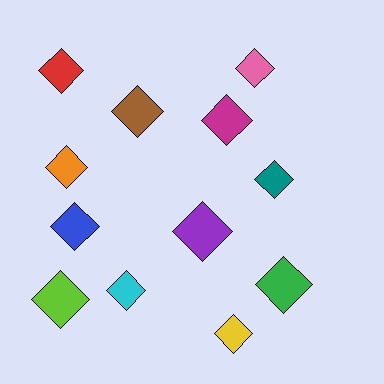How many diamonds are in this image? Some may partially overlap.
There are 12 diamonds.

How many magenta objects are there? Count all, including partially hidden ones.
There is 1 magenta object.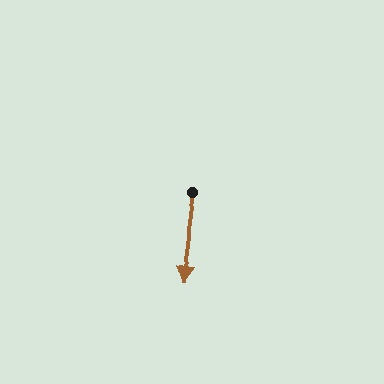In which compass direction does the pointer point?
South.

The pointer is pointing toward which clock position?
Roughly 6 o'clock.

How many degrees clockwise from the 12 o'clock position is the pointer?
Approximately 187 degrees.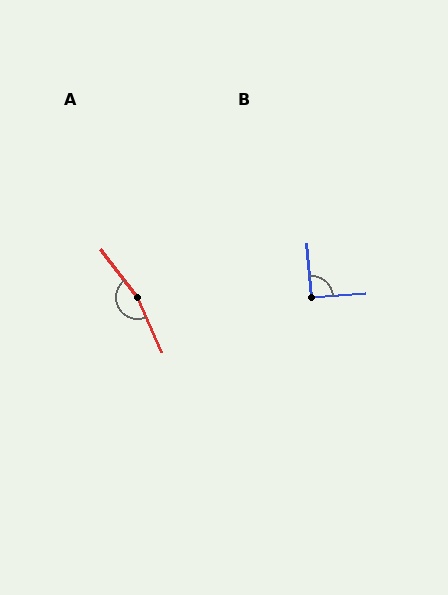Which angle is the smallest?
B, at approximately 90 degrees.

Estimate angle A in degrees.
Approximately 166 degrees.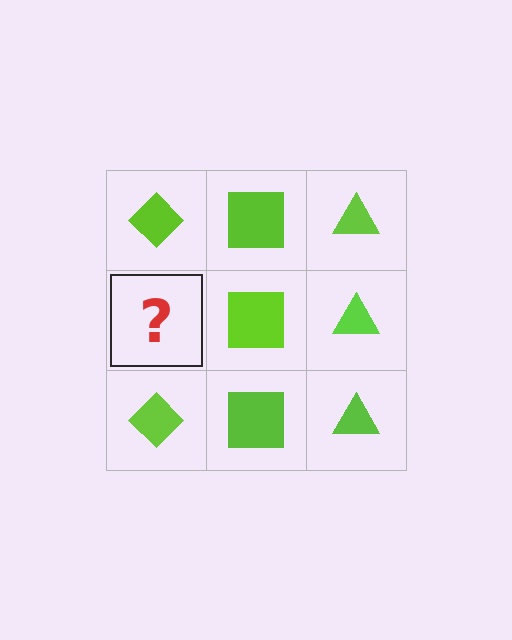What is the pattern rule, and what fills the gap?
The rule is that each column has a consistent shape. The gap should be filled with a lime diamond.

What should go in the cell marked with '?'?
The missing cell should contain a lime diamond.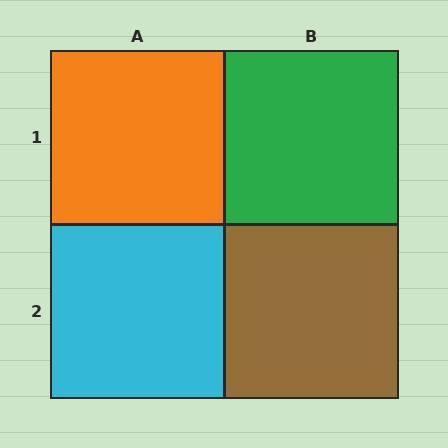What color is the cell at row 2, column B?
Brown.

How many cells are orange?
1 cell is orange.